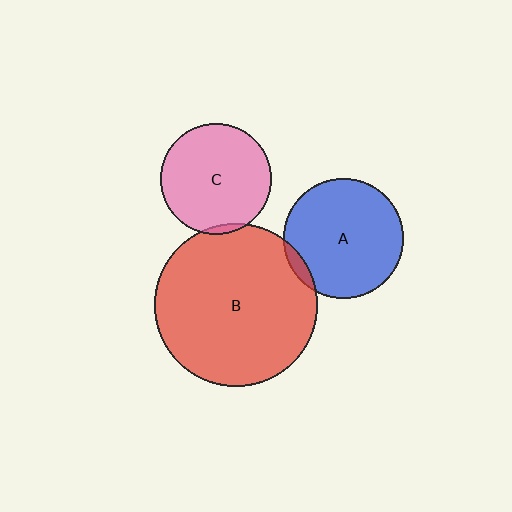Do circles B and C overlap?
Yes.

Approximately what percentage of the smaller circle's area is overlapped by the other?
Approximately 5%.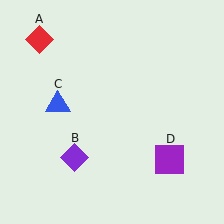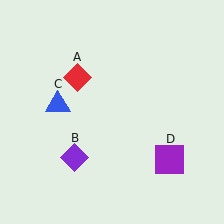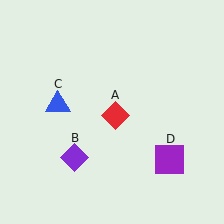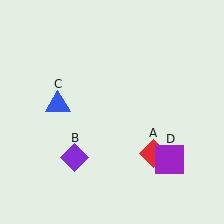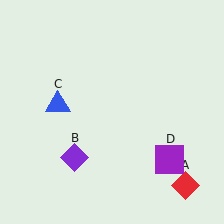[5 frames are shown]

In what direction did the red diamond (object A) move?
The red diamond (object A) moved down and to the right.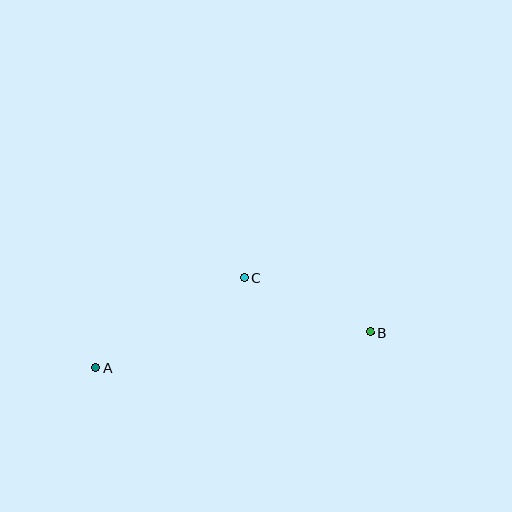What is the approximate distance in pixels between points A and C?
The distance between A and C is approximately 173 pixels.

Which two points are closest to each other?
Points B and C are closest to each other.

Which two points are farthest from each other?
Points A and B are farthest from each other.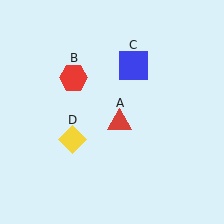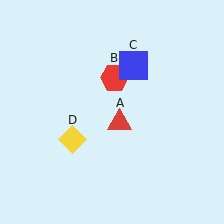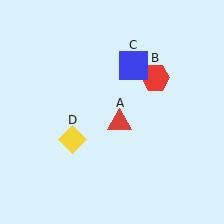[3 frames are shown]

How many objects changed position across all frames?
1 object changed position: red hexagon (object B).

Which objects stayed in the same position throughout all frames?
Red triangle (object A) and blue square (object C) and yellow diamond (object D) remained stationary.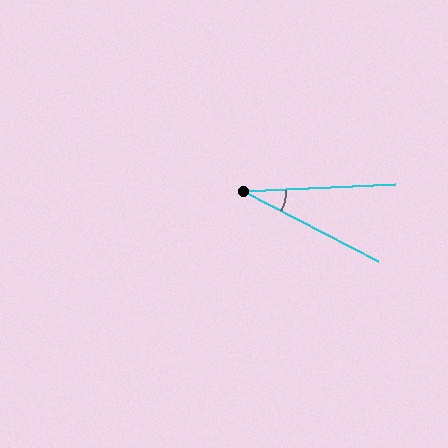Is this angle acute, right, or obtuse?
It is acute.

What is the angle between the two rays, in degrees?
Approximately 30 degrees.